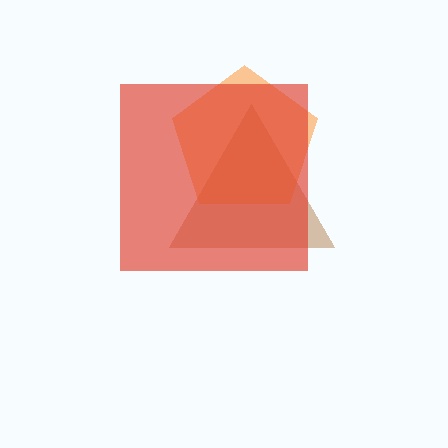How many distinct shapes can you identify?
There are 3 distinct shapes: a brown triangle, an orange pentagon, a red square.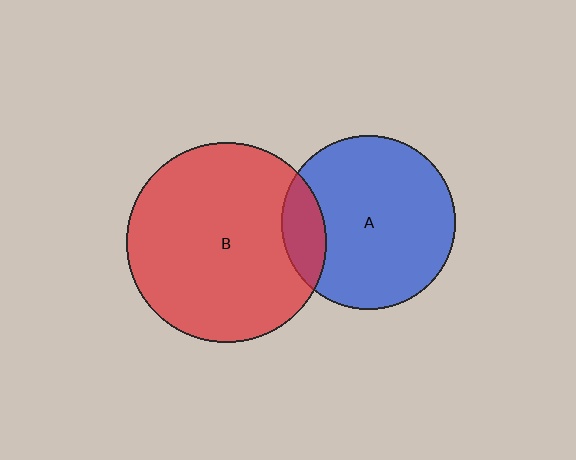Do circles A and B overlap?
Yes.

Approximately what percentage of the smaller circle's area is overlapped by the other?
Approximately 15%.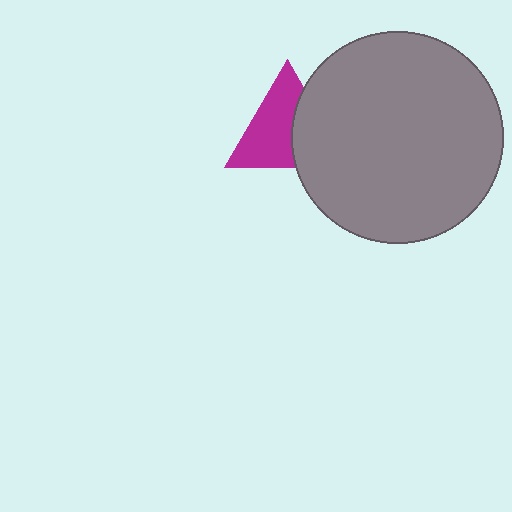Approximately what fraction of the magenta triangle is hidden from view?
Roughly 38% of the magenta triangle is hidden behind the gray circle.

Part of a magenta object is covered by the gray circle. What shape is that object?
It is a triangle.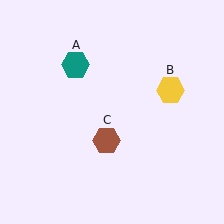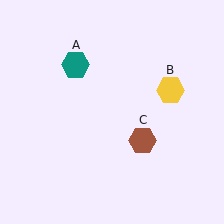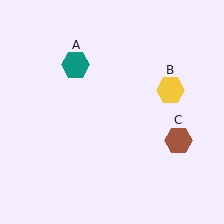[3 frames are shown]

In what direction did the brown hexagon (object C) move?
The brown hexagon (object C) moved right.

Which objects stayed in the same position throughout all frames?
Teal hexagon (object A) and yellow hexagon (object B) remained stationary.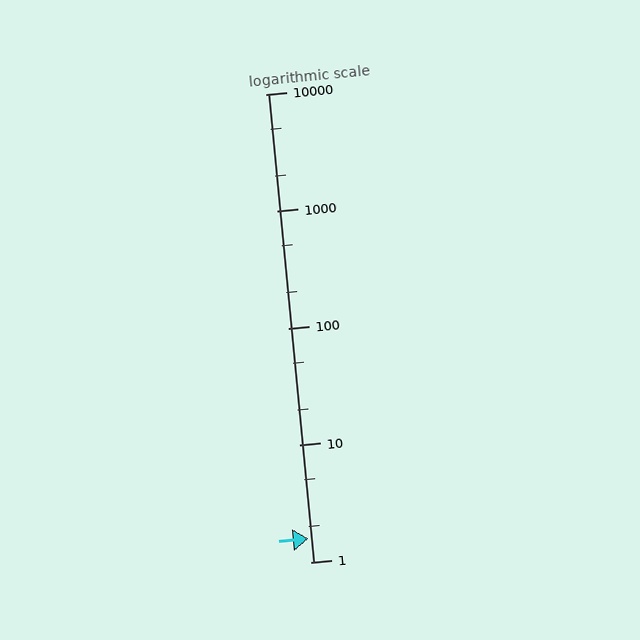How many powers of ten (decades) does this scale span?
The scale spans 4 decades, from 1 to 10000.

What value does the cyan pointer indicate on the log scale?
The pointer indicates approximately 1.6.